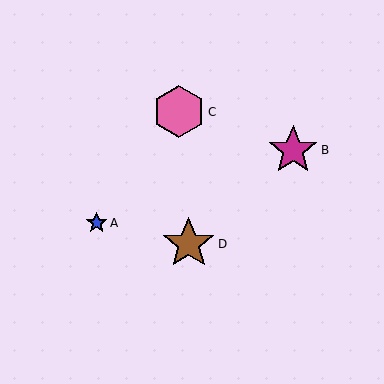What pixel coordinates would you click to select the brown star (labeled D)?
Click at (189, 244) to select the brown star D.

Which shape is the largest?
The brown star (labeled D) is the largest.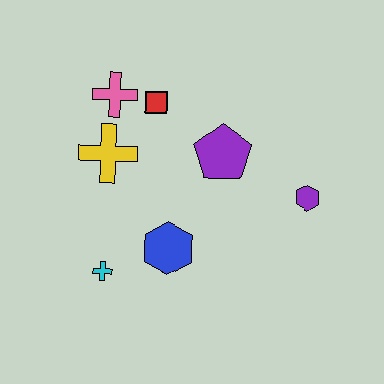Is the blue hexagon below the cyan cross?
No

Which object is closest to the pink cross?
The red square is closest to the pink cross.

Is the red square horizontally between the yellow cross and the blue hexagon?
Yes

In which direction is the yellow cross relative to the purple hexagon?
The yellow cross is to the left of the purple hexagon.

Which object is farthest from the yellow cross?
The purple hexagon is farthest from the yellow cross.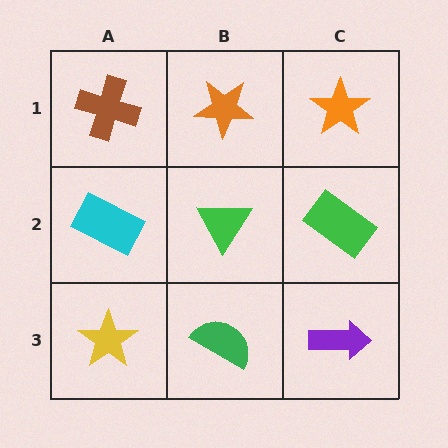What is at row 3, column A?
A yellow star.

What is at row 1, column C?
An orange star.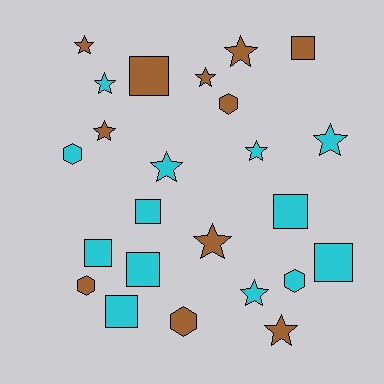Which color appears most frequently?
Cyan, with 13 objects.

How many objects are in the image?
There are 24 objects.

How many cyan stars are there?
There are 5 cyan stars.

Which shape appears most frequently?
Star, with 11 objects.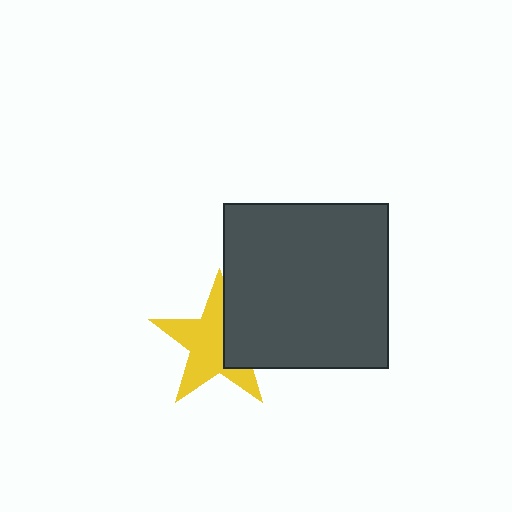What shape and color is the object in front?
The object in front is a dark gray square.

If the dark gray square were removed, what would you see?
You would see the complete yellow star.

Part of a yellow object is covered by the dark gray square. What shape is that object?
It is a star.